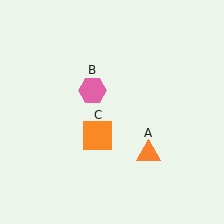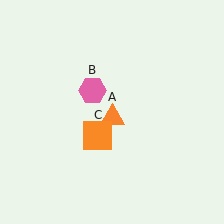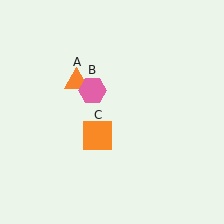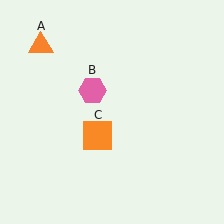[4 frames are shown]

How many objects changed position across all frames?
1 object changed position: orange triangle (object A).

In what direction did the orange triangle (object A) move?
The orange triangle (object A) moved up and to the left.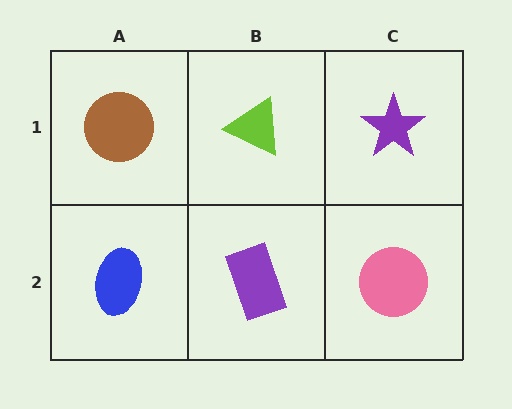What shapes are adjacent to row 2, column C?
A purple star (row 1, column C), a purple rectangle (row 2, column B).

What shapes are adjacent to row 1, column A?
A blue ellipse (row 2, column A), a lime triangle (row 1, column B).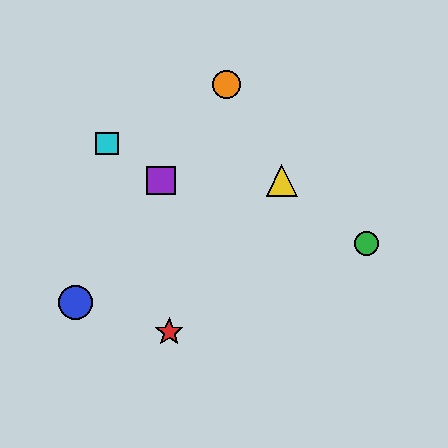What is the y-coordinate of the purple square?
The purple square is at y≈181.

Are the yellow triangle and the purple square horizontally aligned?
Yes, both are at y≈181.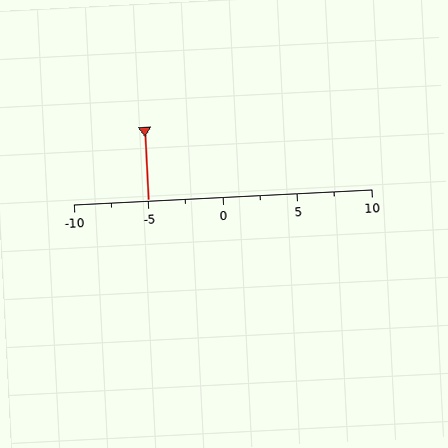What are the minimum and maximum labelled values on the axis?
The axis runs from -10 to 10.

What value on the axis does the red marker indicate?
The marker indicates approximately -5.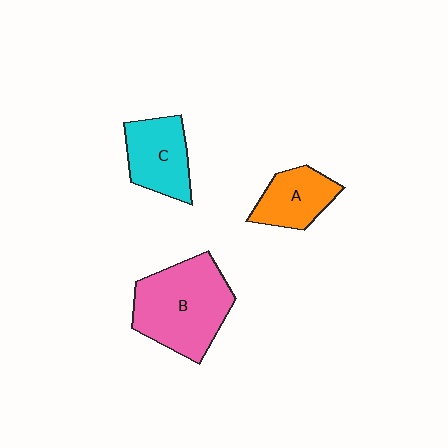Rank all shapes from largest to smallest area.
From largest to smallest: B (pink), C (cyan), A (orange).